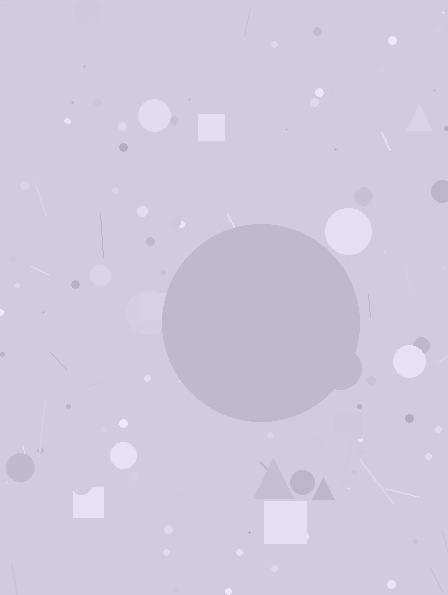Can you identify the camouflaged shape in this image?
The camouflaged shape is a circle.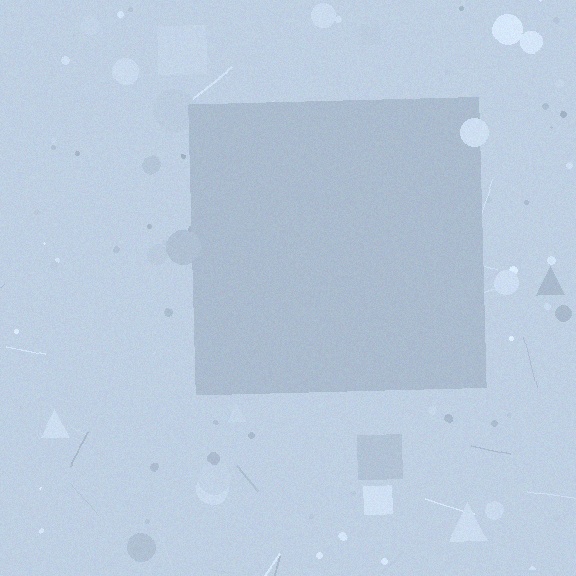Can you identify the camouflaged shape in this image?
The camouflaged shape is a square.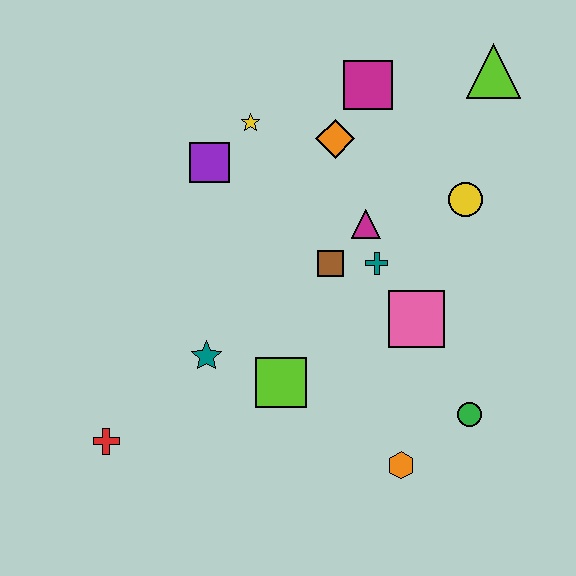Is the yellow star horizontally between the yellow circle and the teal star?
Yes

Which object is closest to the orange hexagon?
The green circle is closest to the orange hexagon.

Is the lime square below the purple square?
Yes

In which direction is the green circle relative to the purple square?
The green circle is to the right of the purple square.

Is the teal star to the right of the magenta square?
No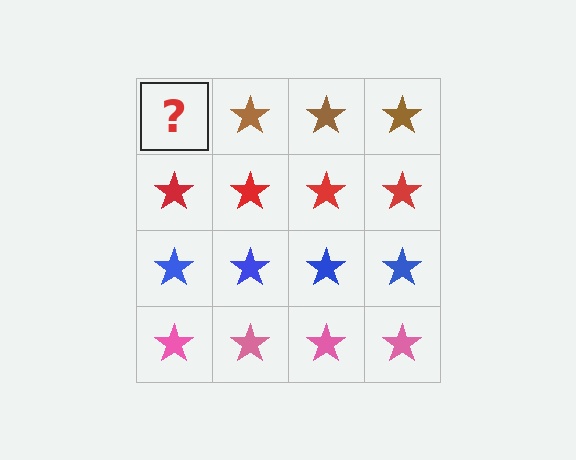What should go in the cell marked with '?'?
The missing cell should contain a brown star.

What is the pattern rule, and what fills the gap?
The rule is that each row has a consistent color. The gap should be filled with a brown star.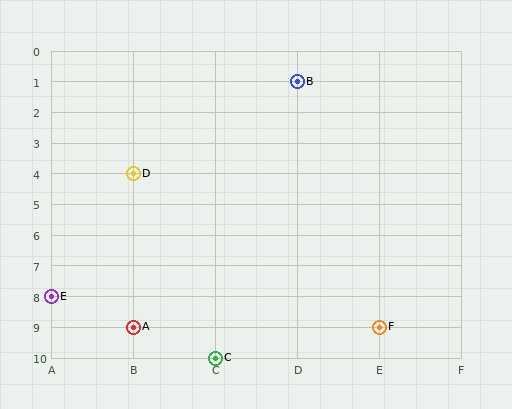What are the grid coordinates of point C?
Point C is at grid coordinates (C, 10).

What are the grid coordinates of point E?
Point E is at grid coordinates (A, 8).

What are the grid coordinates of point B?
Point B is at grid coordinates (D, 1).